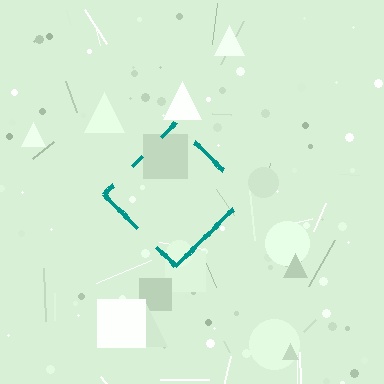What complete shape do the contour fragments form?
The contour fragments form a diamond.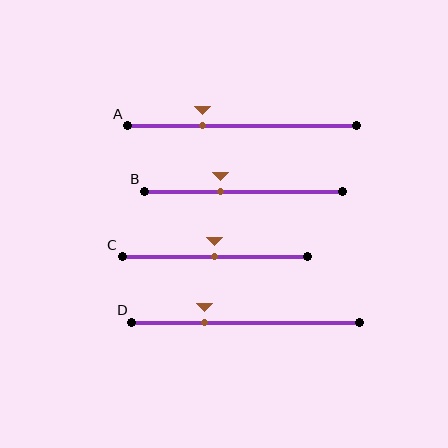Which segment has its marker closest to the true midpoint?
Segment C has its marker closest to the true midpoint.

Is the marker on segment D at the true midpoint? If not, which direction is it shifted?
No, the marker on segment D is shifted to the left by about 18% of the segment length.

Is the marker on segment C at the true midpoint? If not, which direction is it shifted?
Yes, the marker on segment C is at the true midpoint.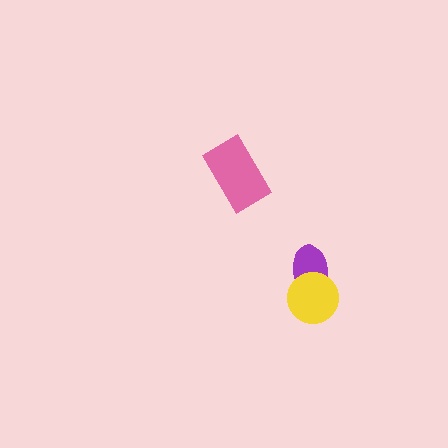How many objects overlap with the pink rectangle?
0 objects overlap with the pink rectangle.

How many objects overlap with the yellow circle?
1 object overlaps with the yellow circle.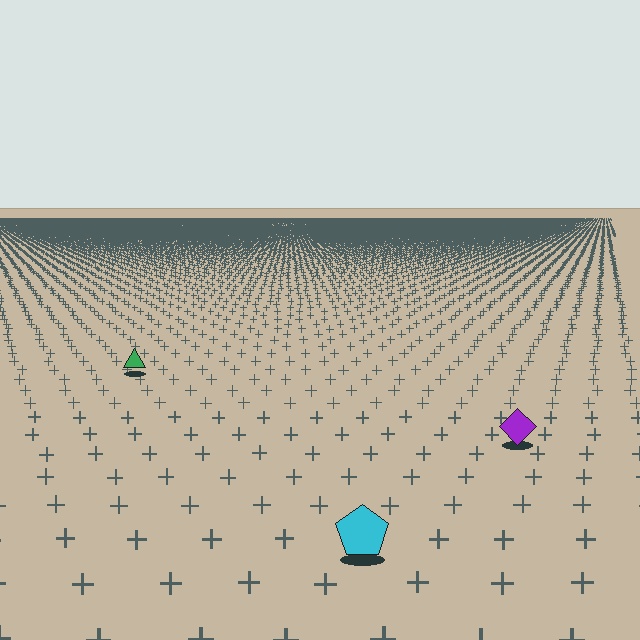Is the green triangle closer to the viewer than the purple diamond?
No. The purple diamond is closer — you can tell from the texture gradient: the ground texture is coarser near it.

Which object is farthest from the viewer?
The green triangle is farthest from the viewer. It appears smaller and the ground texture around it is denser.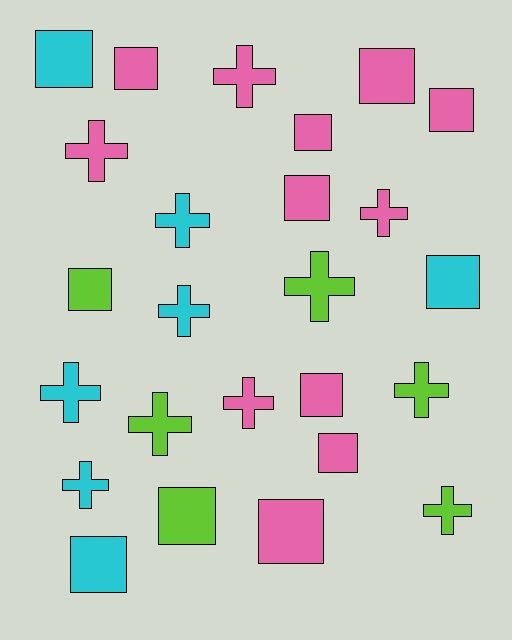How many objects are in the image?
There are 25 objects.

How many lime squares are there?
There are 2 lime squares.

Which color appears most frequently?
Pink, with 12 objects.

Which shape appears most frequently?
Square, with 13 objects.